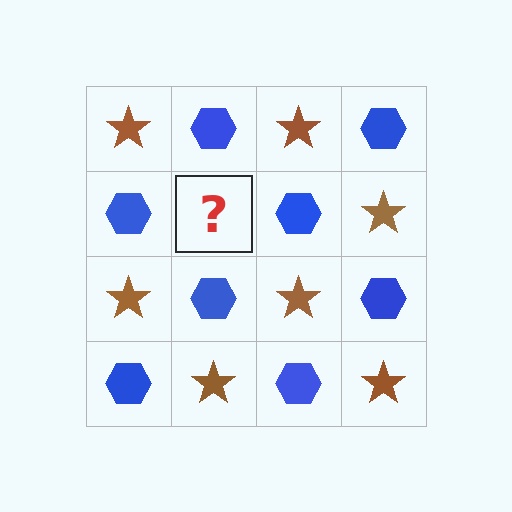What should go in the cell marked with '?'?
The missing cell should contain a brown star.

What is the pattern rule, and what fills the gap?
The rule is that it alternates brown star and blue hexagon in a checkerboard pattern. The gap should be filled with a brown star.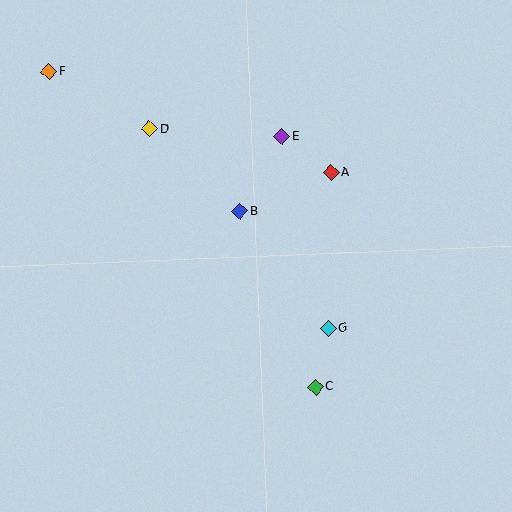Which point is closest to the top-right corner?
Point A is closest to the top-right corner.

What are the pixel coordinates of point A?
Point A is at (331, 173).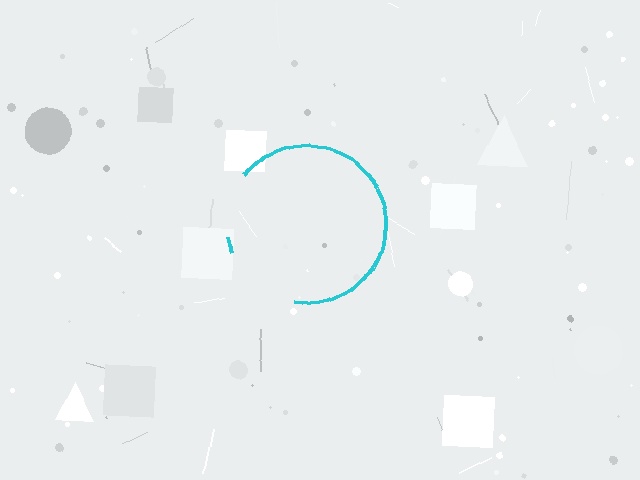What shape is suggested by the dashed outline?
The dashed outline suggests a circle.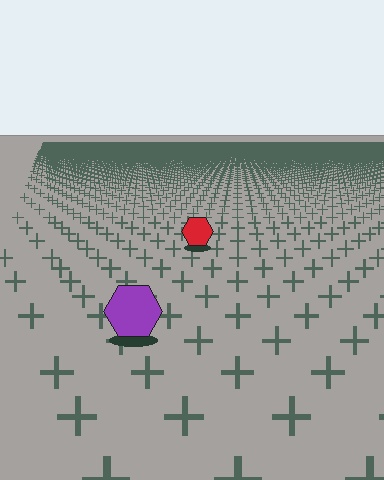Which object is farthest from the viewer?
The red hexagon is farthest from the viewer. It appears smaller and the ground texture around it is denser.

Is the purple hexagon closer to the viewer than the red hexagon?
Yes. The purple hexagon is closer — you can tell from the texture gradient: the ground texture is coarser near it.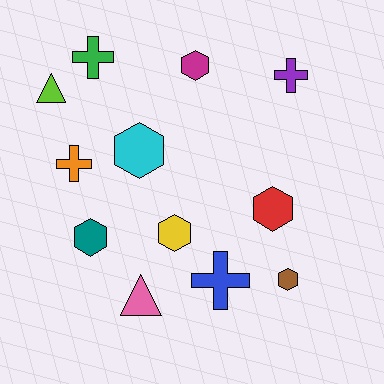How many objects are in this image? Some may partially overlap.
There are 12 objects.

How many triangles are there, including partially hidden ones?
There are 2 triangles.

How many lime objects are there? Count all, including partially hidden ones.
There is 1 lime object.